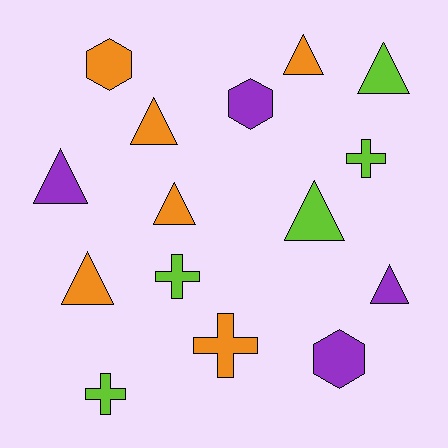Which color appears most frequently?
Orange, with 6 objects.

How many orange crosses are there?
There is 1 orange cross.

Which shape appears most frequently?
Triangle, with 8 objects.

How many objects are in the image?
There are 15 objects.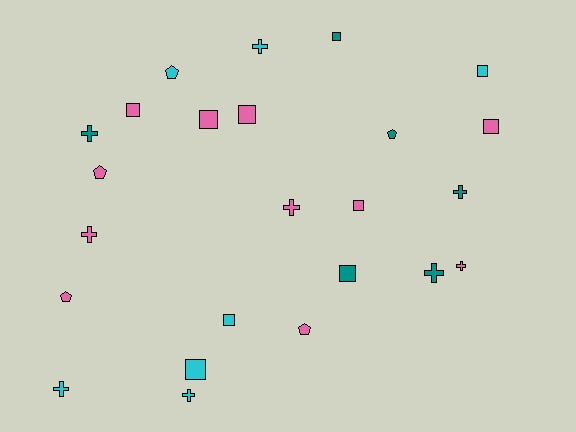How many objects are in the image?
There are 24 objects.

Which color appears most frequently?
Pink, with 11 objects.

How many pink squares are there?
There are 5 pink squares.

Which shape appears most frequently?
Square, with 10 objects.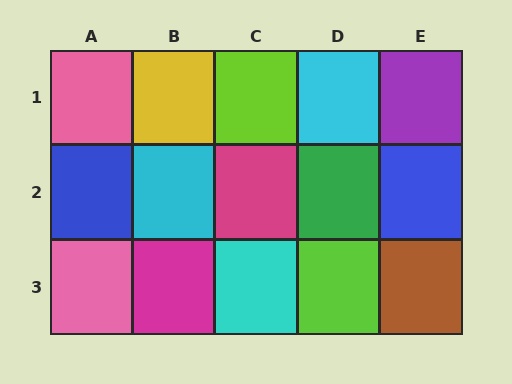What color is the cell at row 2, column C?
Magenta.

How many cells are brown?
1 cell is brown.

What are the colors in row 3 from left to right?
Pink, magenta, cyan, lime, brown.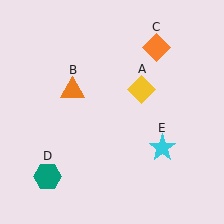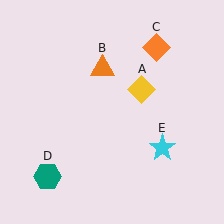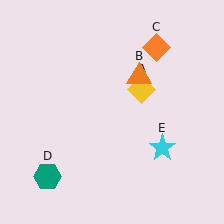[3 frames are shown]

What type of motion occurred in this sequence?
The orange triangle (object B) rotated clockwise around the center of the scene.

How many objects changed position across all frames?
1 object changed position: orange triangle (object B).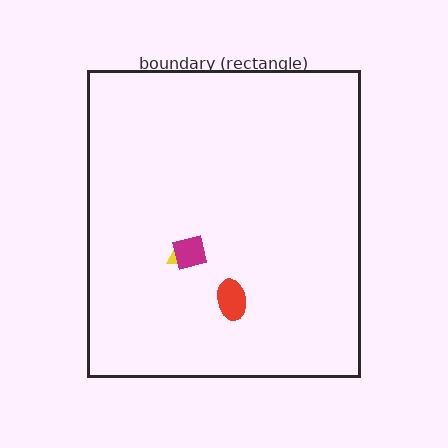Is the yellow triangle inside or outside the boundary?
Inside.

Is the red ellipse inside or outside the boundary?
Inside.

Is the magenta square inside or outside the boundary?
Inside.